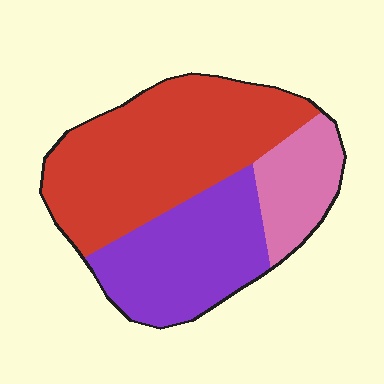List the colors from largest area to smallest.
From largest to smallest: red, purple, pink.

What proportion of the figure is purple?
Purple covers about 35% of the figure.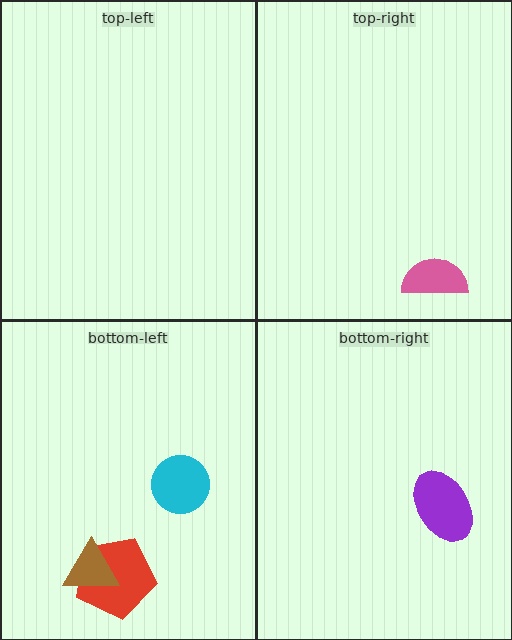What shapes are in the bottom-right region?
The purple ellipse.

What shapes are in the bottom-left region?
The cyan circle, the red pentagon, the brown triangle.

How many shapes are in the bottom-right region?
1.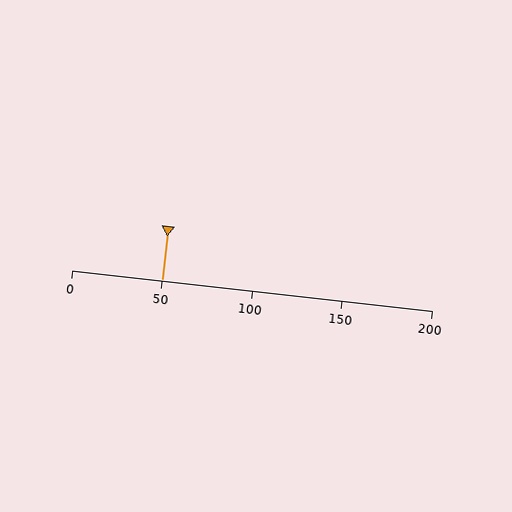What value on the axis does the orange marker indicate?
The marker indicates approximately 50.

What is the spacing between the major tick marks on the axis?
The major ticks are spaced 50 apart.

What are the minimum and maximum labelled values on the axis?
The axis runs from 0 to 200.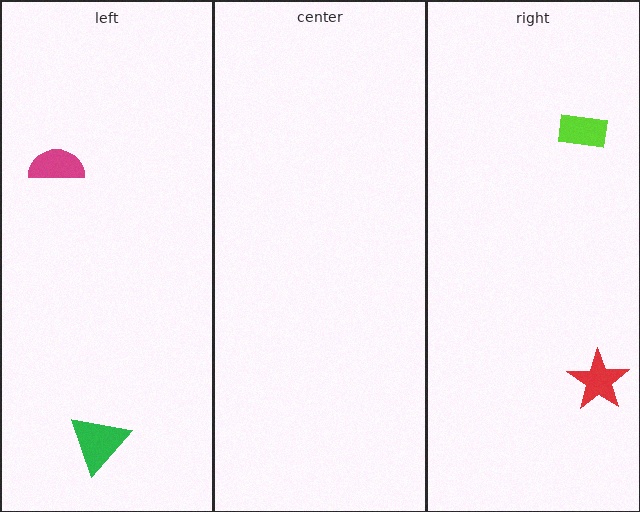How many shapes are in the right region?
2.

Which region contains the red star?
The right region.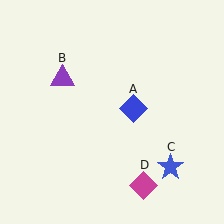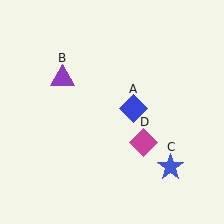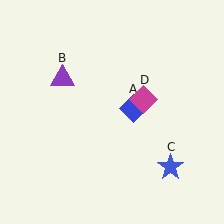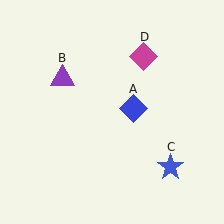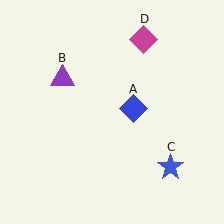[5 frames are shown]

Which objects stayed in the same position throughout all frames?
Blue diamond (object A) and purple triangle (object B) and blue star (object C) remained stationary.